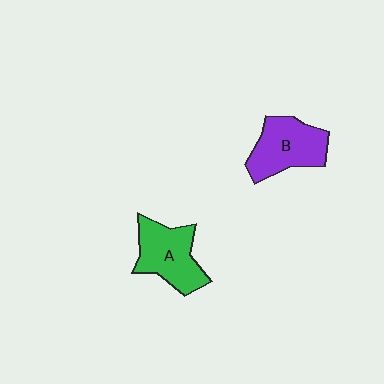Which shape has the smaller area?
Shape A (green).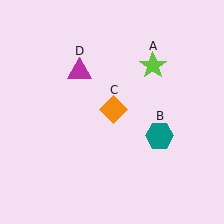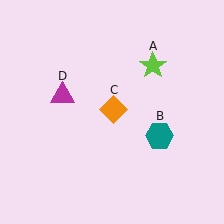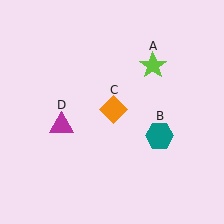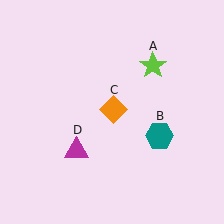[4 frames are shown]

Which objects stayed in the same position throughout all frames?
Lime star (object A) and teal hexagon (object B) and orange diamond (object C) remained stationary.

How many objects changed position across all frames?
1 object changed position: magenta triangle (object D).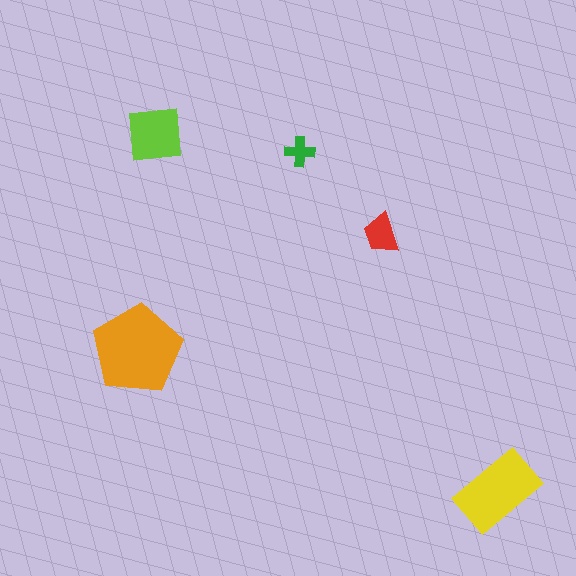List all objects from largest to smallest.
The orange pentagon, the yellow rectangle, the lime square, the red trapezoid, the green cross.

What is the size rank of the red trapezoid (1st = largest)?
4th.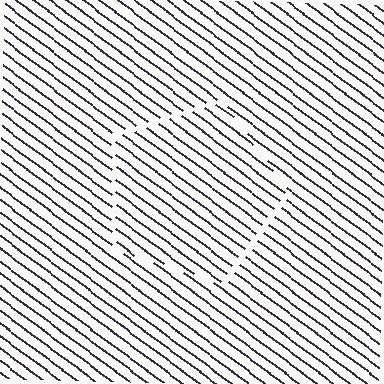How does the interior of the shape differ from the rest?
The interior of the shape contains the same grating, shifted by half a period — the contour is defined by the phase discontinuity where line-ends from the inner and outer gratings abut.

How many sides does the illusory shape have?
5 sides — the line-ends trace a pentagon.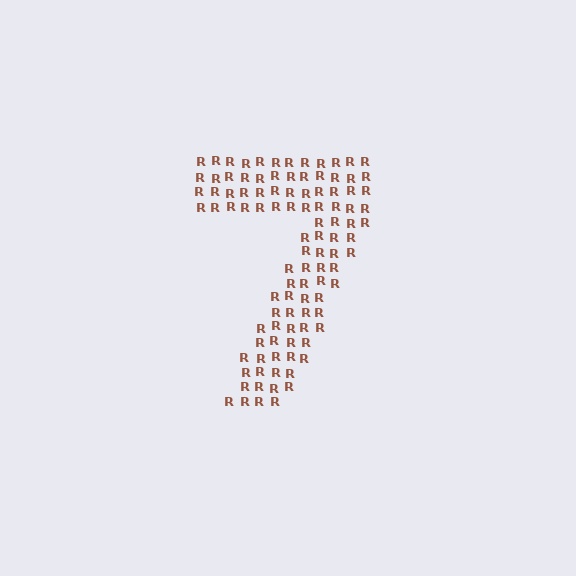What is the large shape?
The large shape is the digit 7.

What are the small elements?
The small elements are letter R's.